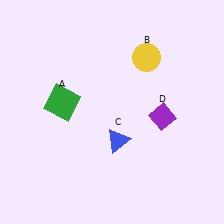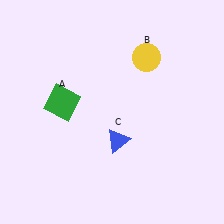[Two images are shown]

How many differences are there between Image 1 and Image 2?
There is 1 difference between the two images.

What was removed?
The purple diamond (D) was removed in Image 2.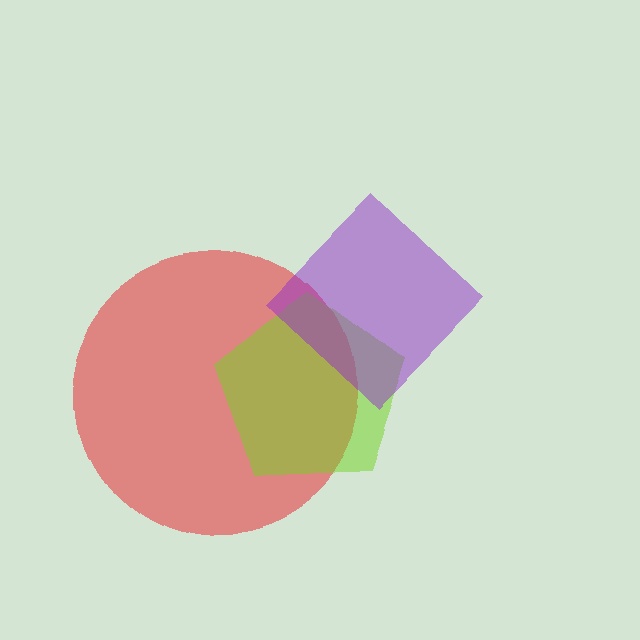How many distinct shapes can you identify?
There are 3 distinct shapes: a red circle, a lime pentagon, a purple diamond.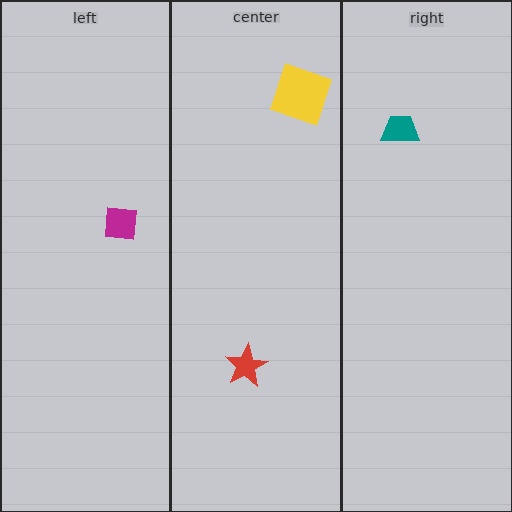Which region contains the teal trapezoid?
The right region.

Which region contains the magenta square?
The left region.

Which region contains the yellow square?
The center region.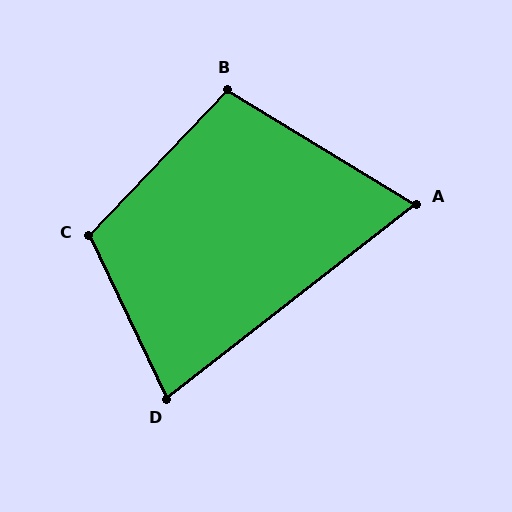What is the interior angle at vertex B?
Approximately 102 degrees (obtuse).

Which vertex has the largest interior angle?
C, at approximately 111 degrees.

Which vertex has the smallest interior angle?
A, at approximately 69 degrees.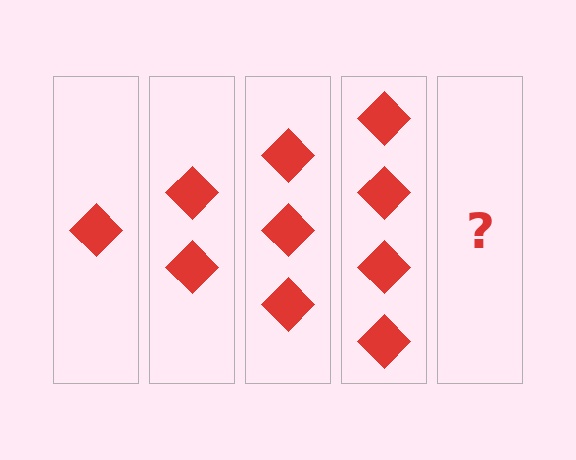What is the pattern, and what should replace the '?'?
The pattern is that each step adds one more diamond. The '?' should be 5 diamonds.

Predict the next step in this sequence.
The next step is 5 diamonds.